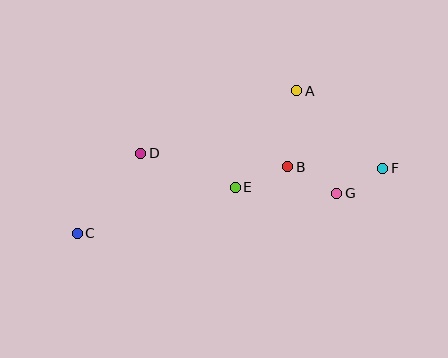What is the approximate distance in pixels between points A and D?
The distance between A and D is approximately 168 pixels.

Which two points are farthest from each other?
Points C and F are farthest from each other.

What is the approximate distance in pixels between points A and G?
The distance between A and G is approximately 110 pixels.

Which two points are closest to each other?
Points F and G are closest to each other.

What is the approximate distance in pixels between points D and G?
The distance between D and G is approximately 200 pixels.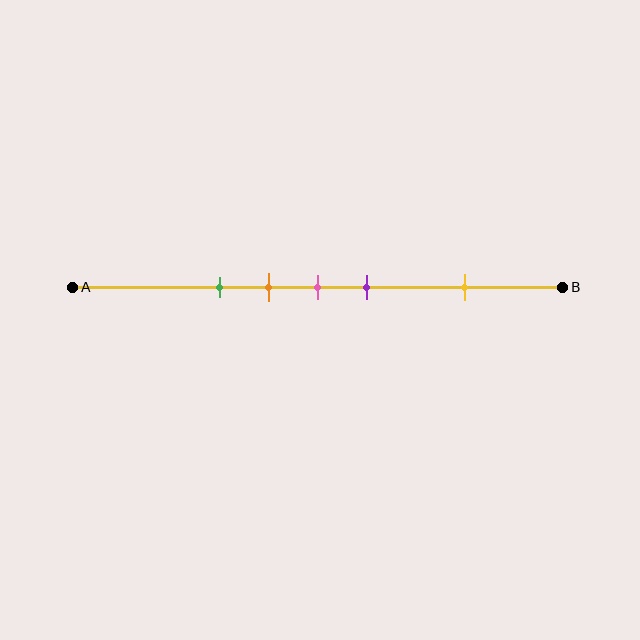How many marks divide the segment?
There are 5 marks dividing the segment.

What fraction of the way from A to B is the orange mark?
The orange mark is approximately 40% (0.4) of the way from A to B.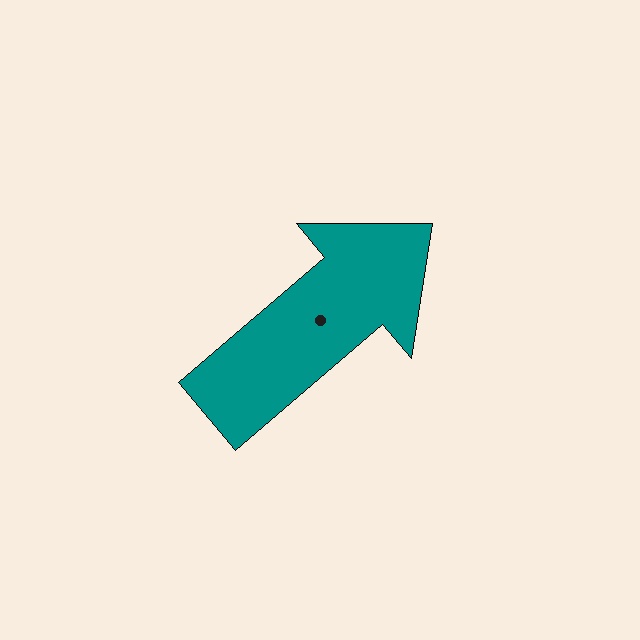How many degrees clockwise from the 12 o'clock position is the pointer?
Approximately 50 degrees.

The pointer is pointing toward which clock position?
Roughly 2 o'clock.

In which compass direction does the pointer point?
Northeast.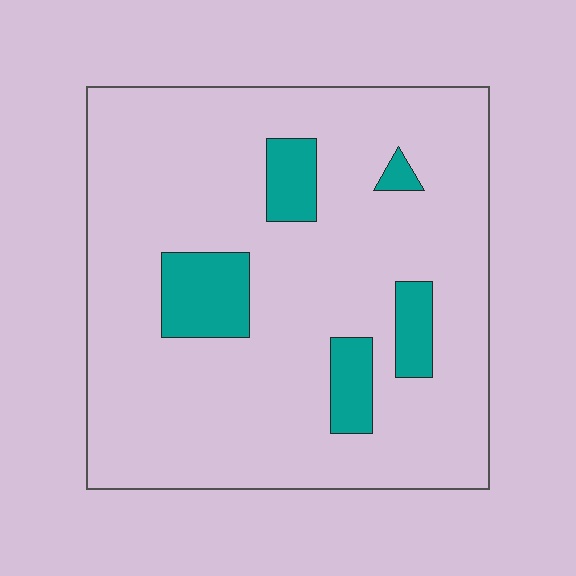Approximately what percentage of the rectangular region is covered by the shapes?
Approximately 15%.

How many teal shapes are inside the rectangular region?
5.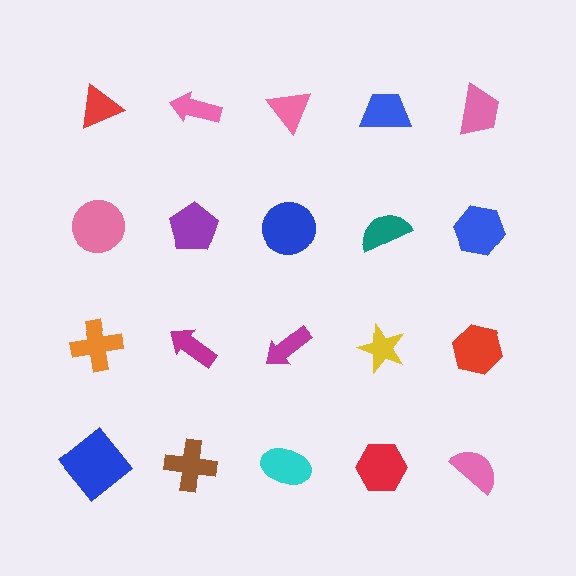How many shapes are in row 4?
5 shapes.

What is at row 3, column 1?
An orange cross.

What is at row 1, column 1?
A red triangle.